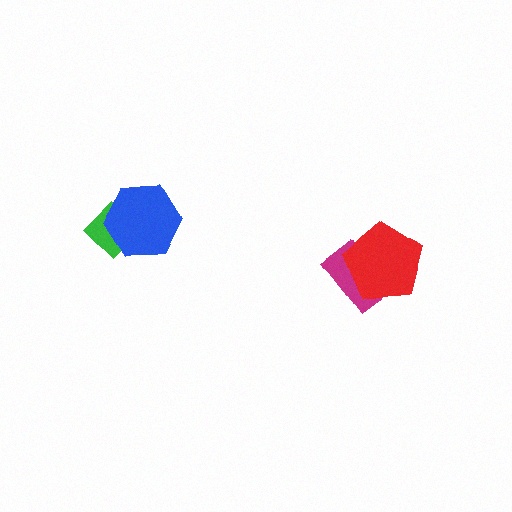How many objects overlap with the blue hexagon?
1 object overlaps with the blue hexagon.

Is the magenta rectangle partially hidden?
Yes, it is partially covered by another shape.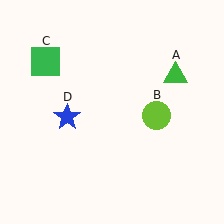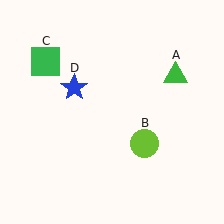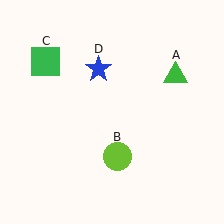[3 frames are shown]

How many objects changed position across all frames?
2 objects changed position: lime circle (object B), blue star (object D).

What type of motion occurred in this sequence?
The lime circle (object B), blue star (object D) rotated clockwise around the center of the scene.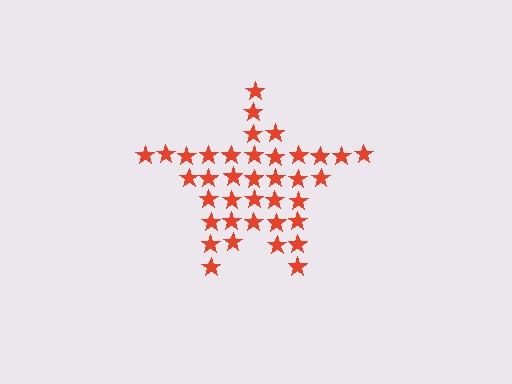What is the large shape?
The large shape is a star.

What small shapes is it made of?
It is made of small stars.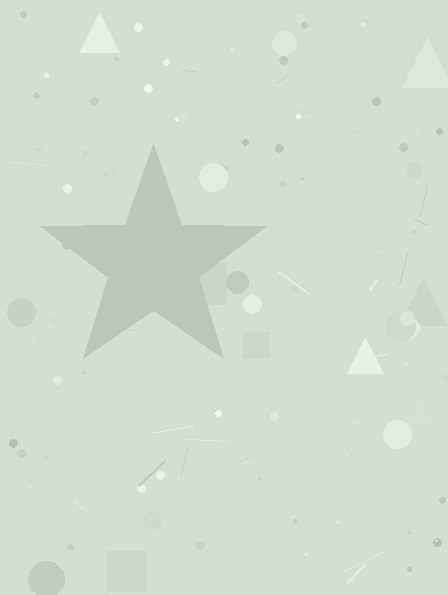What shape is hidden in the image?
A star is hidden in the image.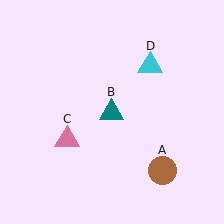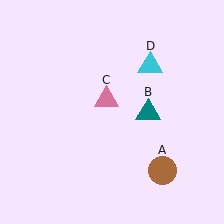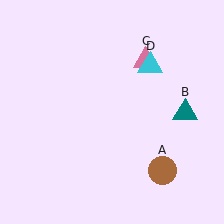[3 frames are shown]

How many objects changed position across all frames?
2 objects changed position: teal triangle (object B), pink triangle (object C).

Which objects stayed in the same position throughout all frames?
Brown circle (object A) and cyan triangle (object D) remained stationary.